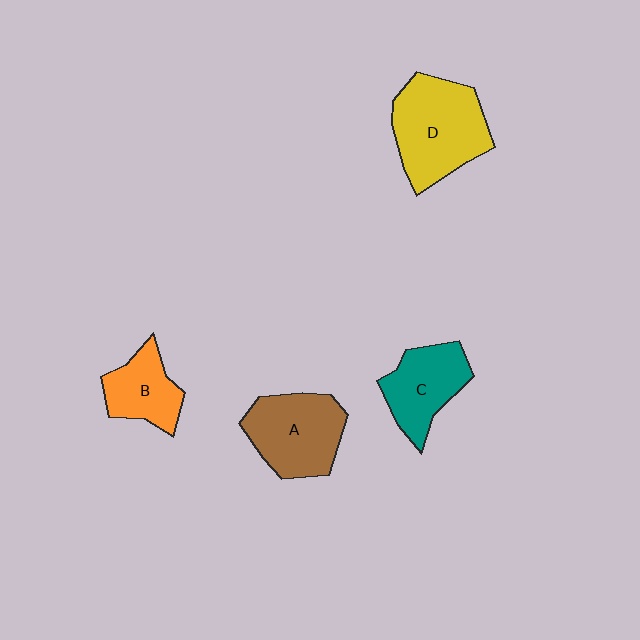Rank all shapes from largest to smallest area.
From largest to smallest: D (yellow), A (brown), C (teal), B (orange).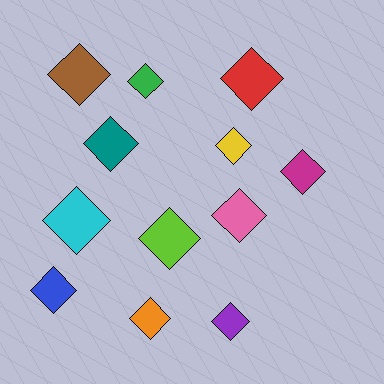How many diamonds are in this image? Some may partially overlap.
There are 12 diamonds.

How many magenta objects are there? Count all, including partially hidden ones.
There is 1 magenta object.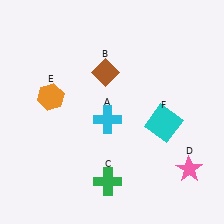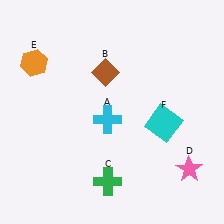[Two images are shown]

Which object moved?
The orange hexagon (E) moved up.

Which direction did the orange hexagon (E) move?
The orange hexagon (E) moved up.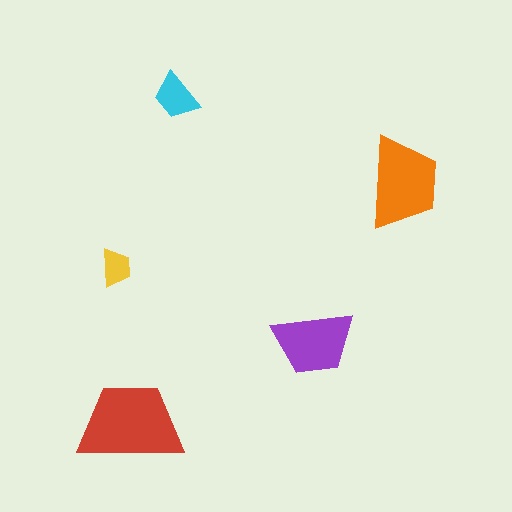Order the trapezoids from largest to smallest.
the red one, the orange one, the purple one, the cyan one, the yellow one.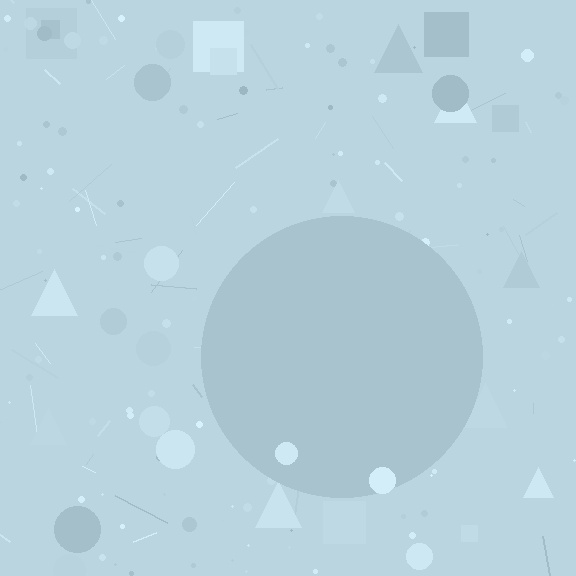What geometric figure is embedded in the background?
A circle is embedded in the background.